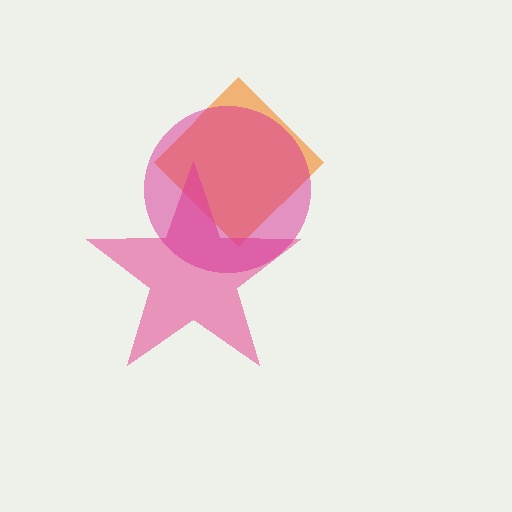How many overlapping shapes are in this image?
There are 3 overlapping shapes in the image.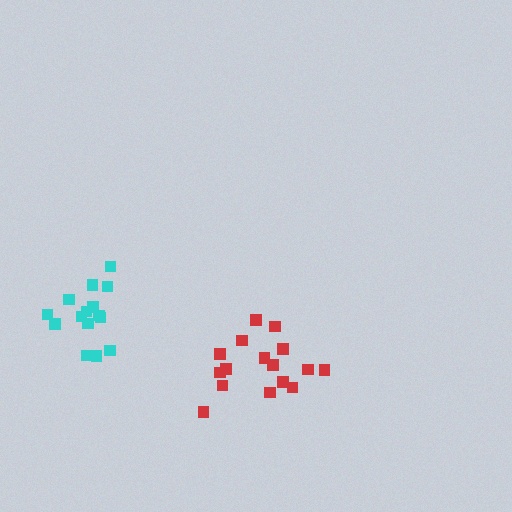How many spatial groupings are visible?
There are 2 spatial groupings.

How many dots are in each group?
Group 1: 15 dots, Group 2: 16 dots (31 total).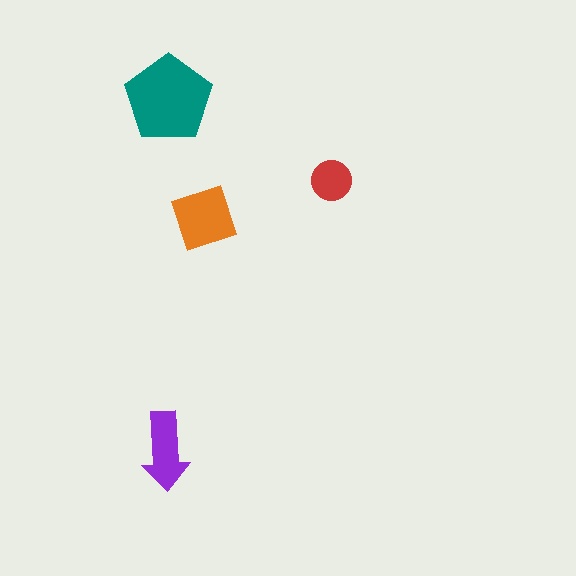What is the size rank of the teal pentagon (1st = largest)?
1st.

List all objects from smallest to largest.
The red circle, the purple arrow, the orange square, the teal pentagon.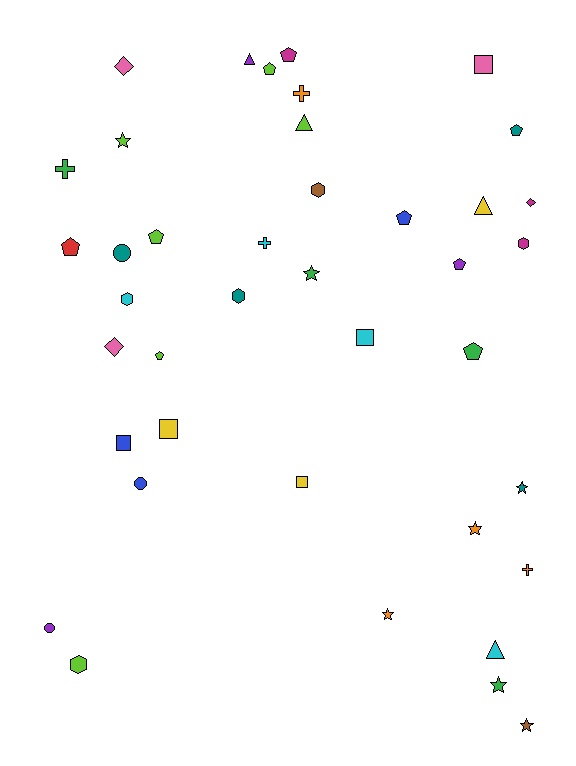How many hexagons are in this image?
There are 5 hexagons.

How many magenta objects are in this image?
There are 3 magenta objects.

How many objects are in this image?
There are 40 objects.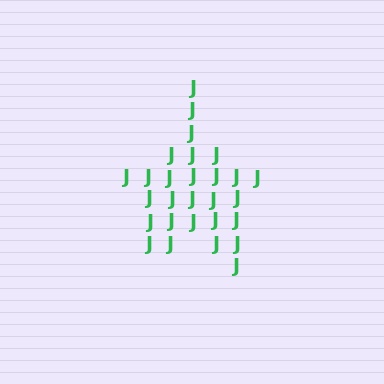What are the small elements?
The small elements are letter J's.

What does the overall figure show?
The overall figure shows a star.